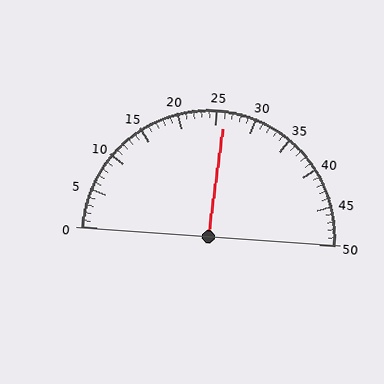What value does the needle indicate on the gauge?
The needle indicates approximately 26.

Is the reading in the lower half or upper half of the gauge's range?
The reading is in the upper half of the range (0 to 50).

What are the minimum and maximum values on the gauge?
The gauge ranges from 0 to 50.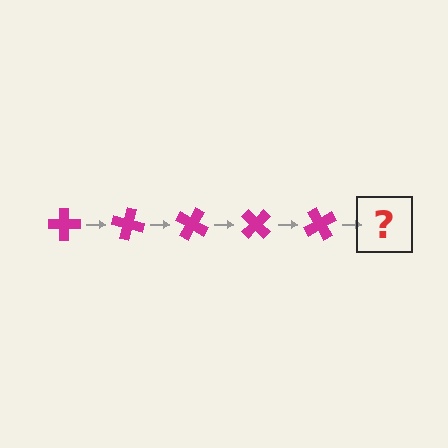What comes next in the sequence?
The next element should be a magenta cross rotated 75 degrees.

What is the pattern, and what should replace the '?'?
The pattern is that the cross rotates 15 degrees each step. The '?' should be a magenta cross rotated 75 degrees.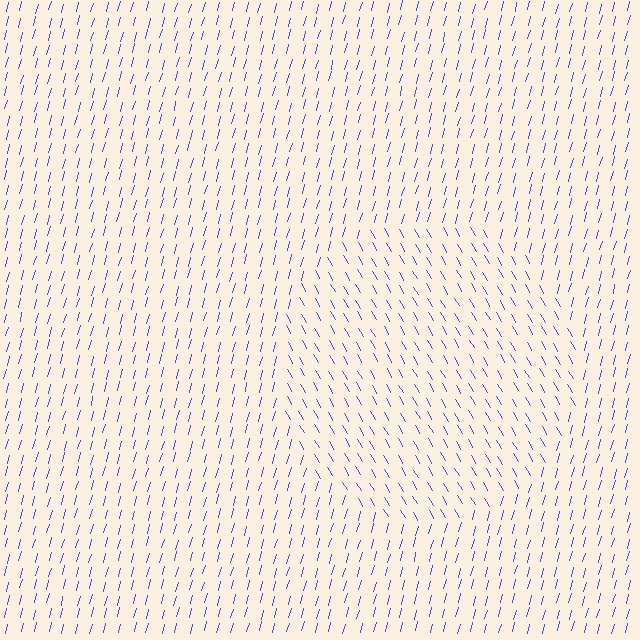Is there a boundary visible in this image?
Yes, there is a texture boundary formed by a change in line orientation.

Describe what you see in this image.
The image is filled with small blue line segments. A circle region in the image has lines oriented differently from the surrounding lines, creating a visible texture boundary.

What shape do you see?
I see a circle.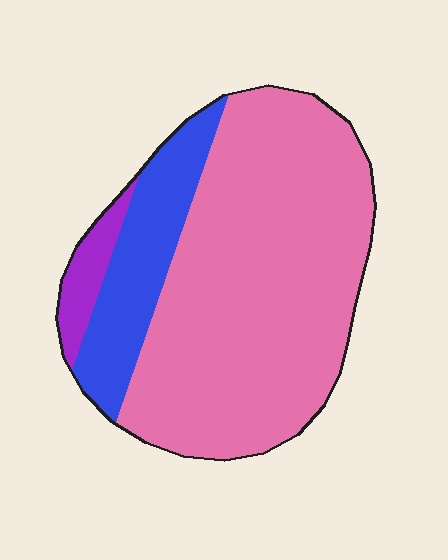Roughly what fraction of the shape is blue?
Blue covers around 20% of the shape.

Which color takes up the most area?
Pink, at roughly 75%.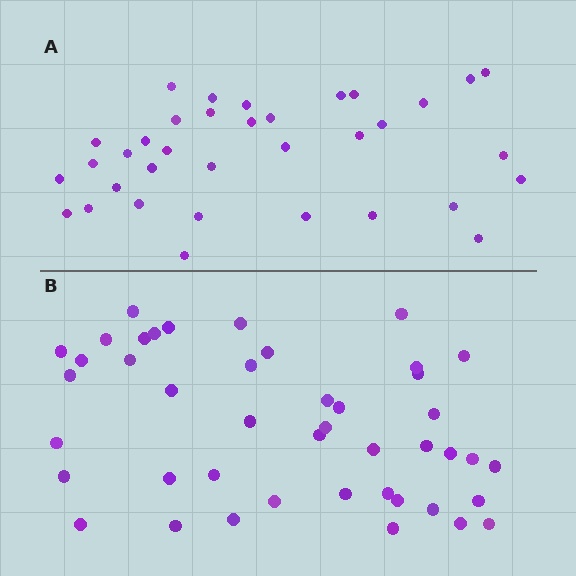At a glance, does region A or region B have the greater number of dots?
Region B (the bottom region) has more dots.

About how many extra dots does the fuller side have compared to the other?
Region B has roughly 8 or so more dots than region A.